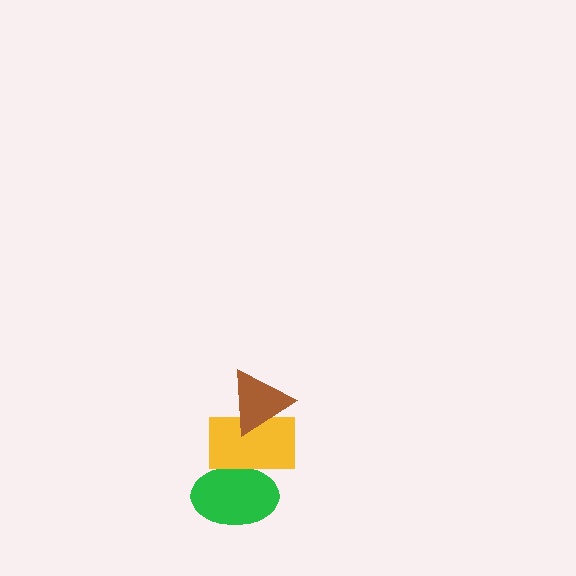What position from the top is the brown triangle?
The brown triangle is 1st from the top.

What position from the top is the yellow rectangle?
The yellow rectangle is 2nd from the top.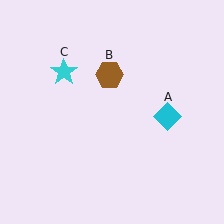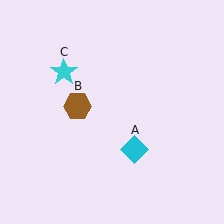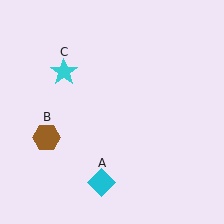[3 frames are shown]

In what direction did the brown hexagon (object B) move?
The brown hexagon (object B) moved down and to the left.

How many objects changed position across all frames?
2 objects changed position: cyan diamond (object A), brown hexagon (object B).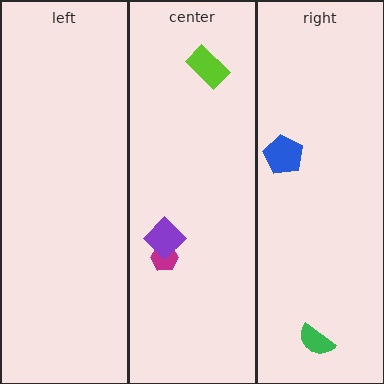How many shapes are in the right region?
2.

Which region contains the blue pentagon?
The right region.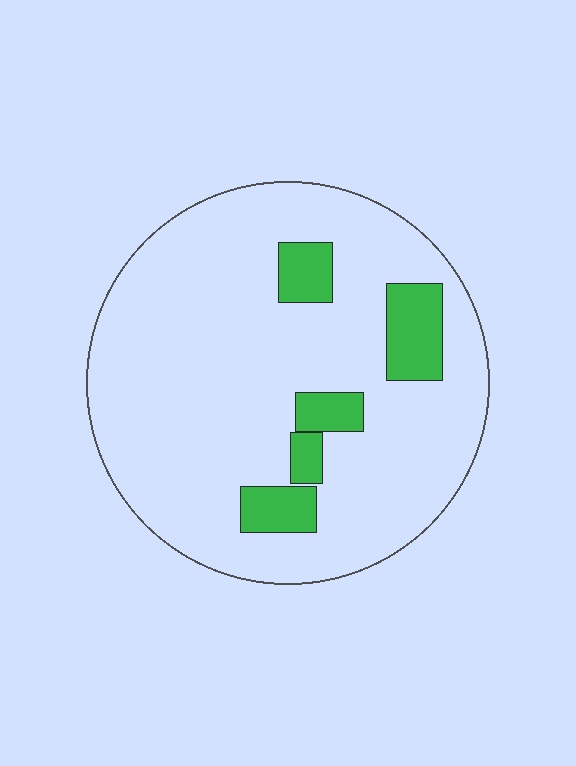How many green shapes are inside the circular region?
5.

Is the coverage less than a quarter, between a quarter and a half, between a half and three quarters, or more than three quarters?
Less than a quarter.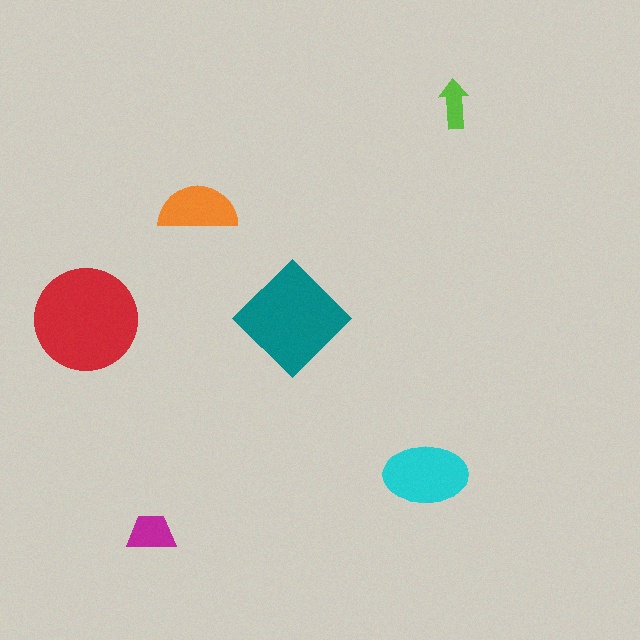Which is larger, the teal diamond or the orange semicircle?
The teal diamond.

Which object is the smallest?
The lime arrow.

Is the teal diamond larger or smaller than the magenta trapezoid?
Larger.